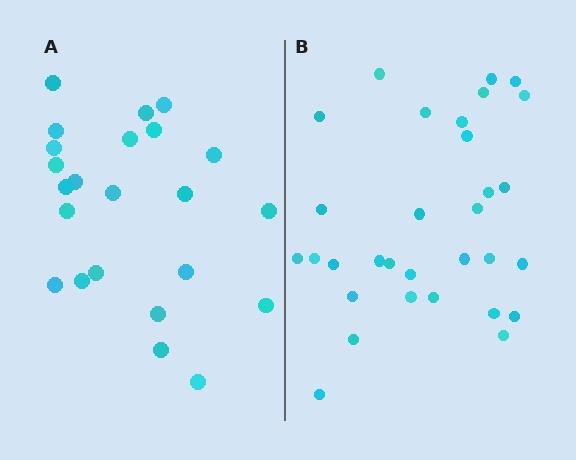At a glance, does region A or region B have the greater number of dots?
Region B (the right region) has more dots.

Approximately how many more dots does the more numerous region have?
Region B has roughly 8 or so more dots than region A.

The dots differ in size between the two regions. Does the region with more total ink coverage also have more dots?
No. Region A has more total ink coverage because its dots are larger, but region B actually contains more individual dots. Total area can be misleading — the number of items is what matters here.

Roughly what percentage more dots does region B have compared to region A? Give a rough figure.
About 35% more.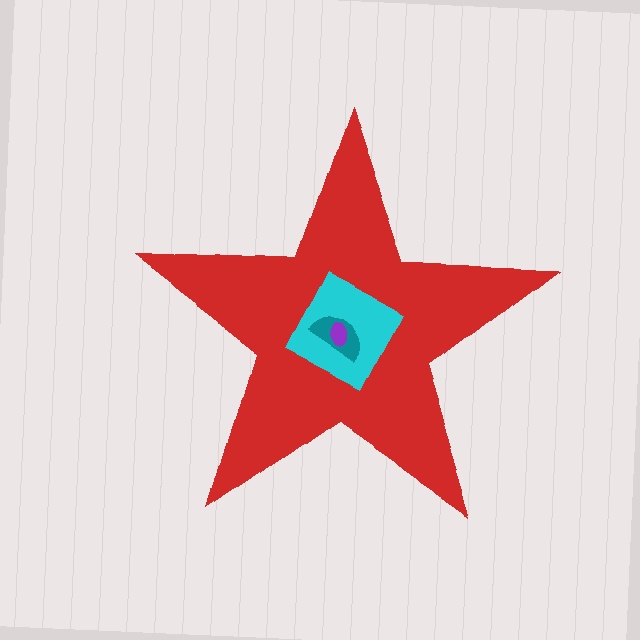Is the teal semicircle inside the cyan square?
Yes.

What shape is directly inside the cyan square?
The teal semicircle.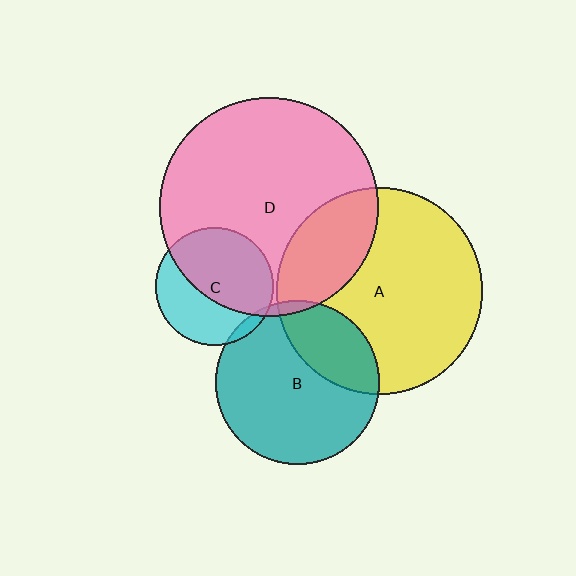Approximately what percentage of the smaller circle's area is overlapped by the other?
Approximately 5%.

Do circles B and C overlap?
Yes.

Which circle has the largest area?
Circle D (pink).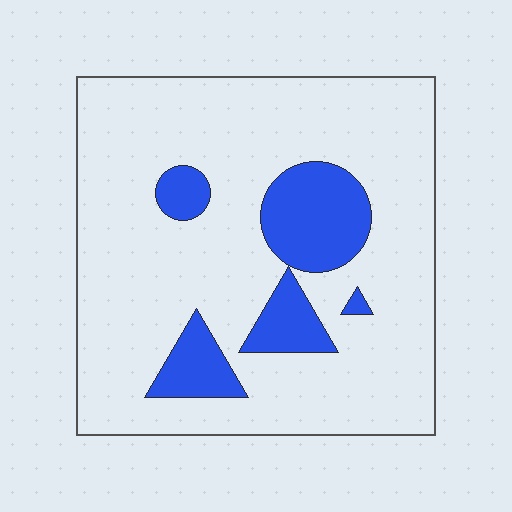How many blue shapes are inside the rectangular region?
5.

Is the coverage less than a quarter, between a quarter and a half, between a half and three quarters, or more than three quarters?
Less than a quarter.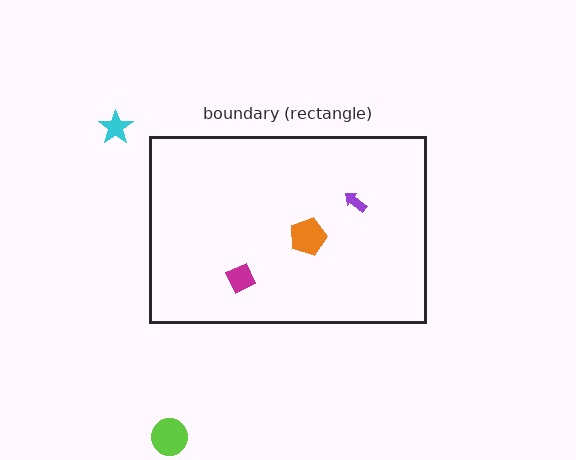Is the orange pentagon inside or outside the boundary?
Inside.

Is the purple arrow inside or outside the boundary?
Inside.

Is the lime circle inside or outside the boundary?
Outside.